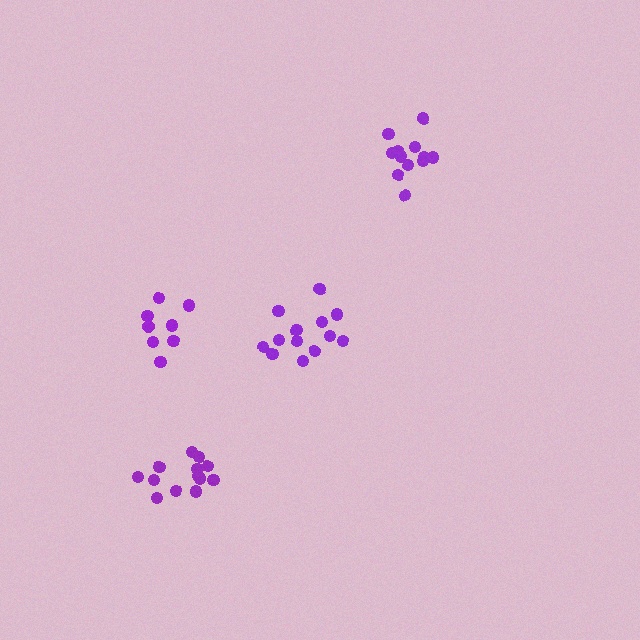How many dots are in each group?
Group 1: 13 dots, Group 2: 8 dots, Group 3: 13 dots, Group 4: 12 dots (46 total).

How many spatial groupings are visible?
There are 4 spatial groupings.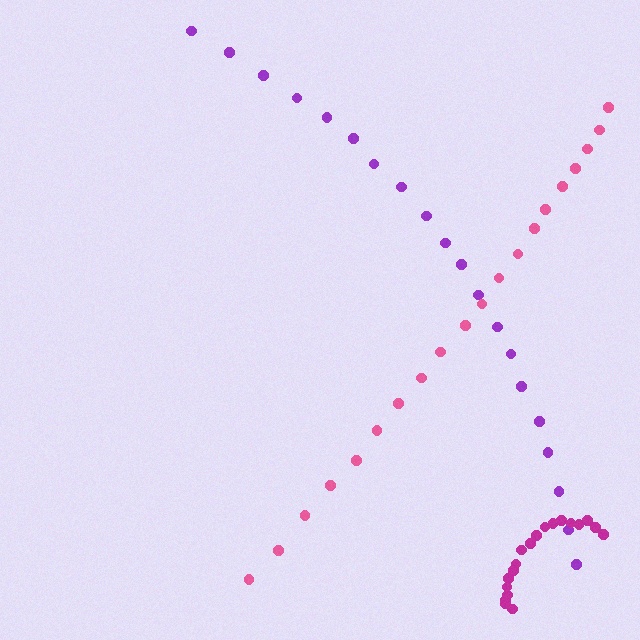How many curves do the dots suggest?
There are 3 distinct paths.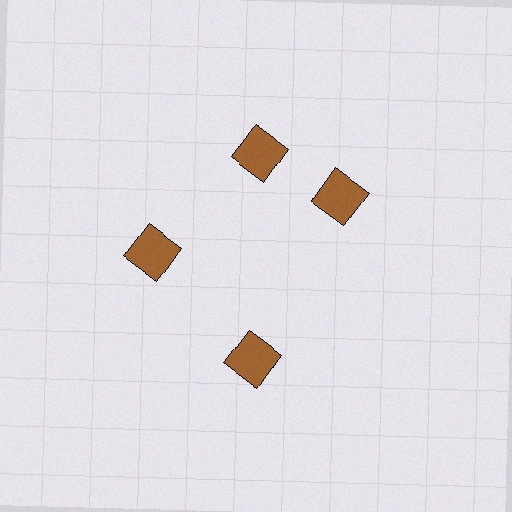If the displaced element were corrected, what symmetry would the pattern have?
It would have 4-fold rotational symmetry — the pattern would map onto itself every 90 degrees.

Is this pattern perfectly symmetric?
No. The 4 brown squares are arranged in a ring, but one element near the 3 o'clock position is rotated out of alignment along the ring, breaking the 4-fold rotational symmetry.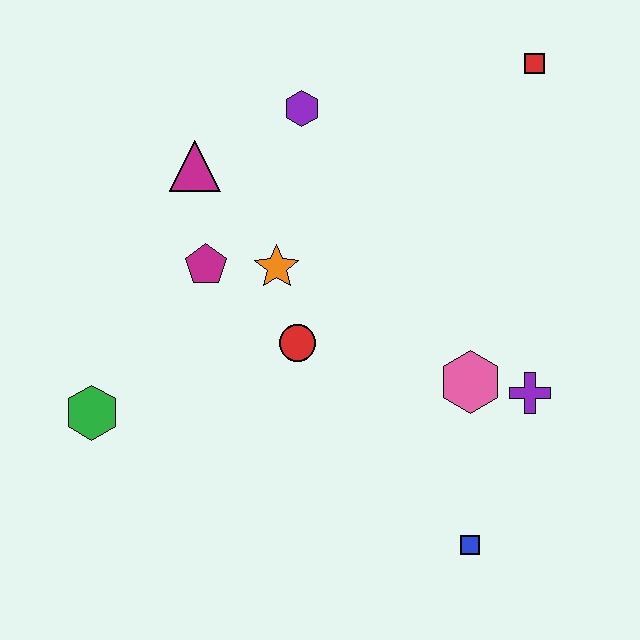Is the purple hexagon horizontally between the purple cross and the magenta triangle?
Yes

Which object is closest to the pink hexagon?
The purple cross is closest to the pink hexagon.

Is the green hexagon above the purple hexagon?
No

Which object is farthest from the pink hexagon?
The green hexagon is farthest from the pink hexagon.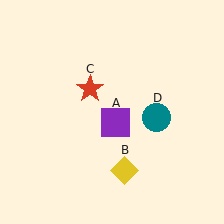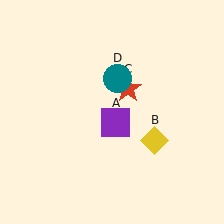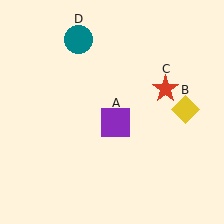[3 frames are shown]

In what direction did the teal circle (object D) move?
The teal circle (object D) moved up and to the left.